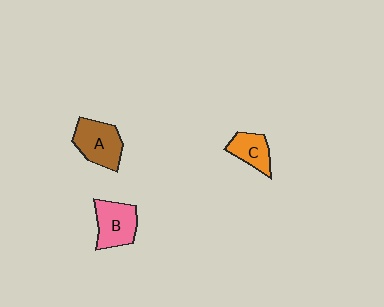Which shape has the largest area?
Shape A (brown).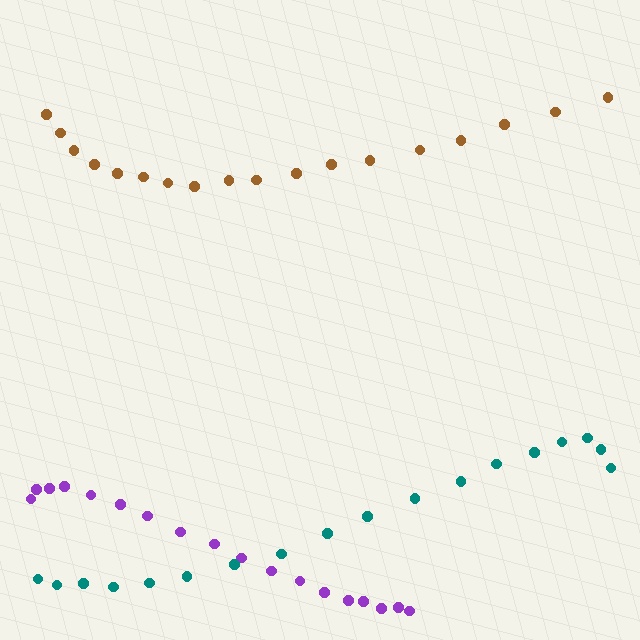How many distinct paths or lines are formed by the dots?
There are 3 distinct paths.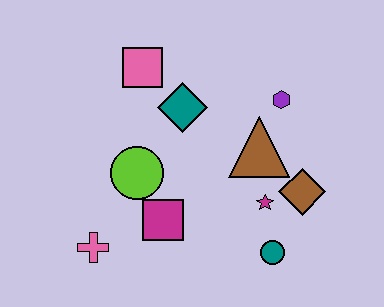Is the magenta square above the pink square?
No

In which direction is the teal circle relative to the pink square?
The teal circle is below the pink square.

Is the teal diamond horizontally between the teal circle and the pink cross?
Yes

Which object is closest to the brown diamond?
The magenta star is closest to the brown diamond.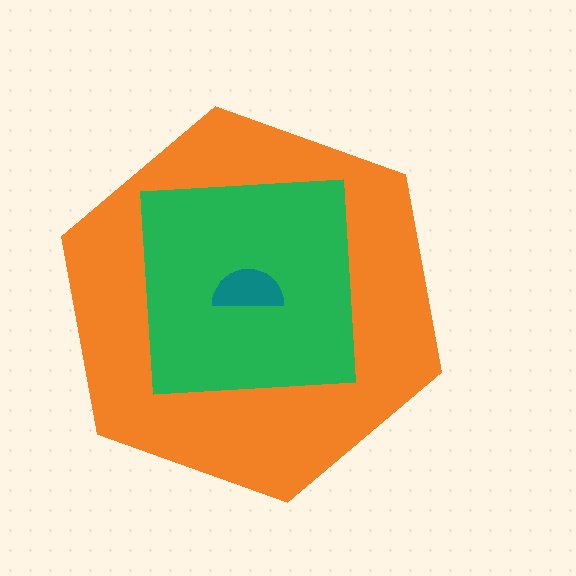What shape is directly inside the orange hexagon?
The green square.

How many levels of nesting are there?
3.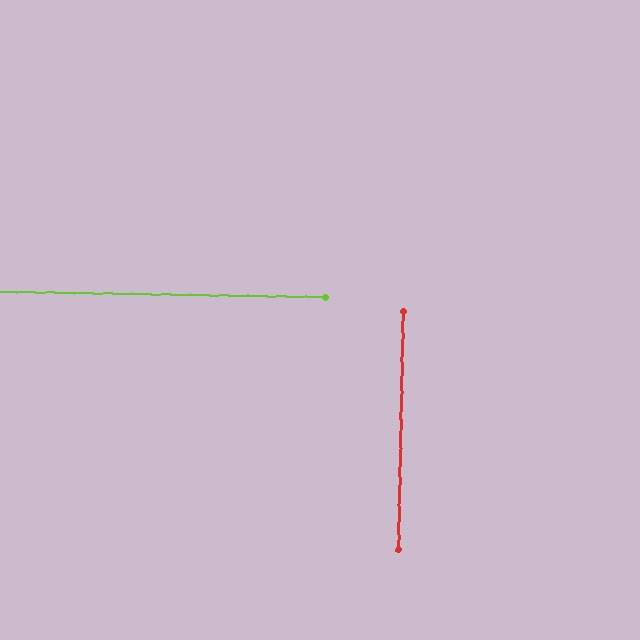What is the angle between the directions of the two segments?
Approximately 90 degrees.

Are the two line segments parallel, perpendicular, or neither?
Perpendicular — they meet at approximately 90°.